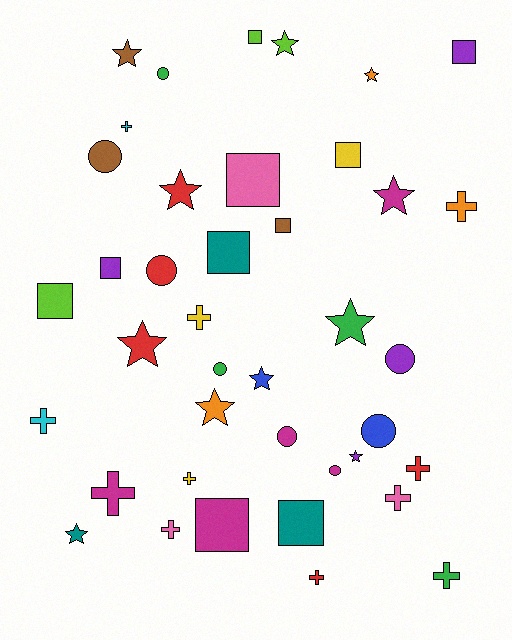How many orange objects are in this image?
There are 3 orange objects.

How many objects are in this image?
There are 40 objects.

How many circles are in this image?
There are 8 circles.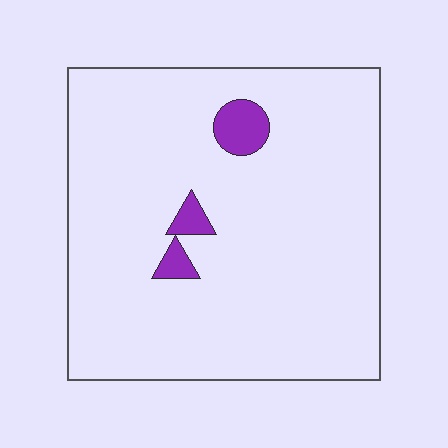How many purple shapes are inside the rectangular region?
3.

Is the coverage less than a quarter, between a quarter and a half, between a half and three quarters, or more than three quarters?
Less than a quarter.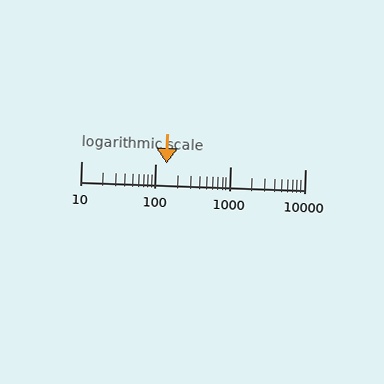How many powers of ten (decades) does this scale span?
The scale spans 3 decades, from 10 to 10000.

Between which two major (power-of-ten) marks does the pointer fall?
The pointer is between 100 and 1000.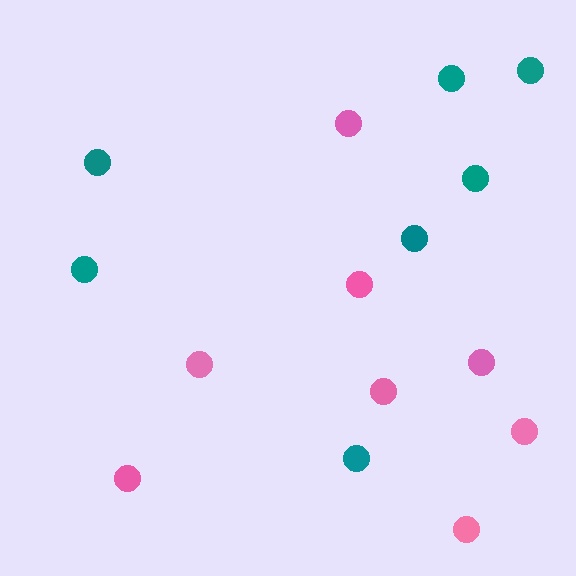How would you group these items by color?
There are 2 groups: one group of pink circles (8) and one group of teal circles (7).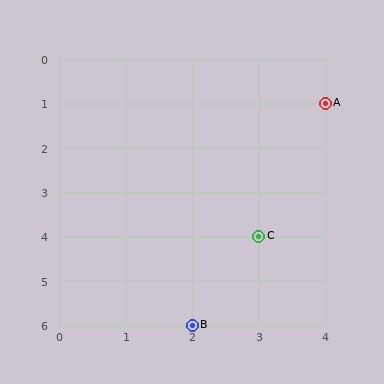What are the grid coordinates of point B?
Point B is at grid coordinates (2, 6).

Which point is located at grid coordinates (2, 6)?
Point B is at (2, 6).